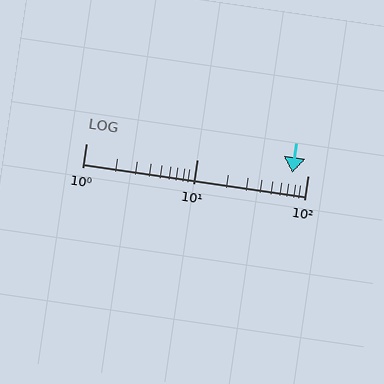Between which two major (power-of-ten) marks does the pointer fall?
The pointer is between 10 and 100.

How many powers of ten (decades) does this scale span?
The scale spans 2 decades, from 1 to 100.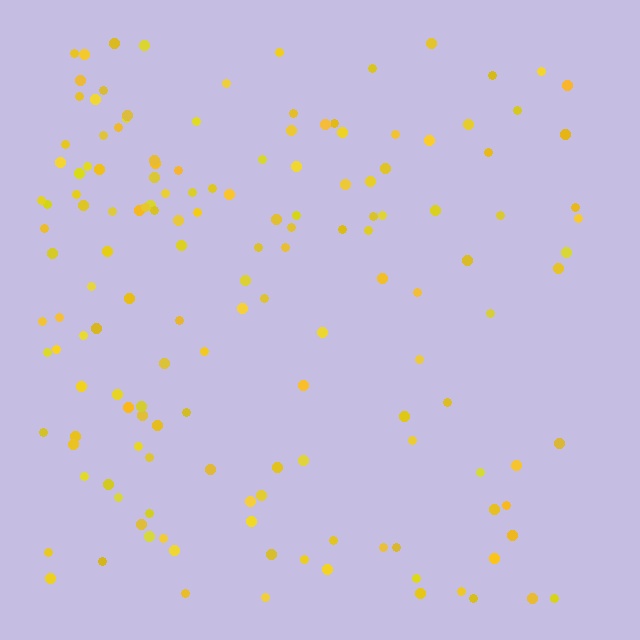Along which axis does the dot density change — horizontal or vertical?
Horizontal.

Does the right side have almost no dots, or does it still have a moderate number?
Still a moderate number, just noticeably fewer than the left.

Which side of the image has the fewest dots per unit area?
The right.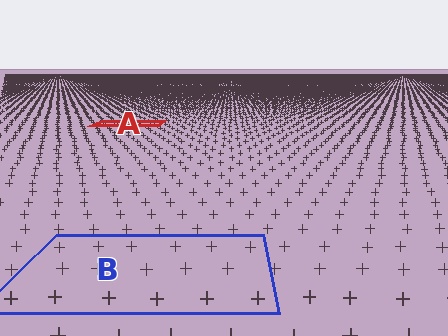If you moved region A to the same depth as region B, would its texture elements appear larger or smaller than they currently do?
They would appear larger. At a closer depth, the same texture elements are projected at a bigger on-screen size.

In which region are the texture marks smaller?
The texture marks are smaller in region A, because it is farther away.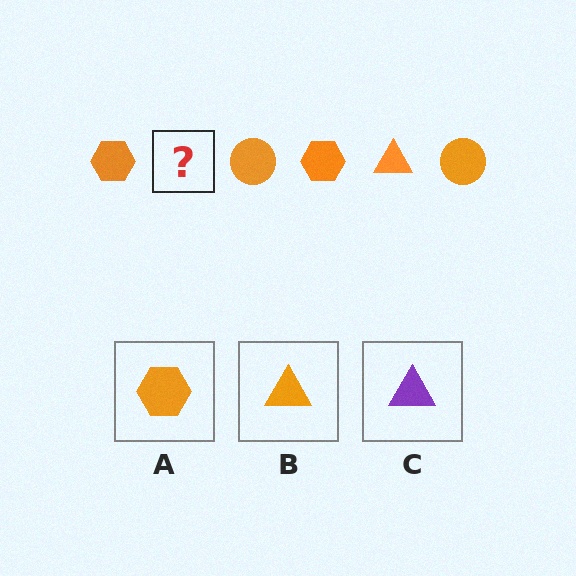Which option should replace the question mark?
Option B.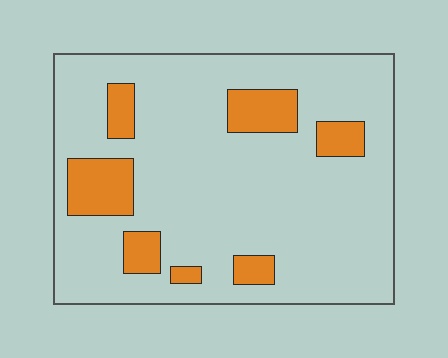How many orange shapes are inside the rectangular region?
7.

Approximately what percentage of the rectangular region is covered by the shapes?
Approximately 15%.